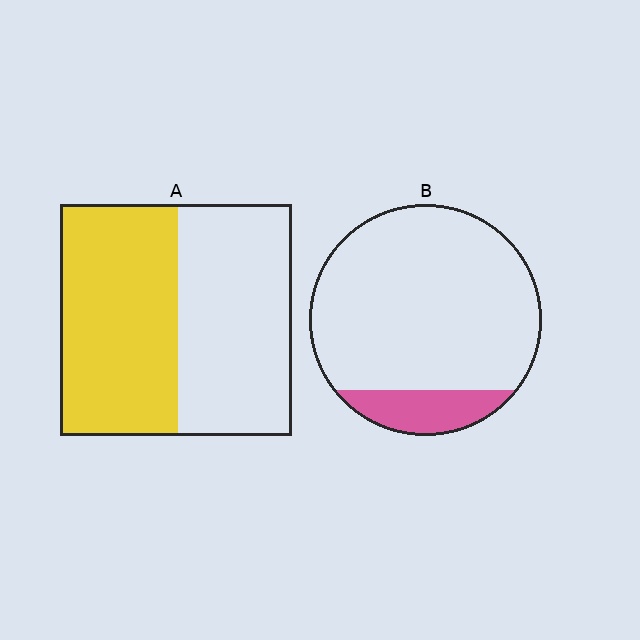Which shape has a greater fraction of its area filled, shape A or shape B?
Shape A.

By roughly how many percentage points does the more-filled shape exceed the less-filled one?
By roughly 35 percentage points (A over B).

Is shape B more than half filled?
No.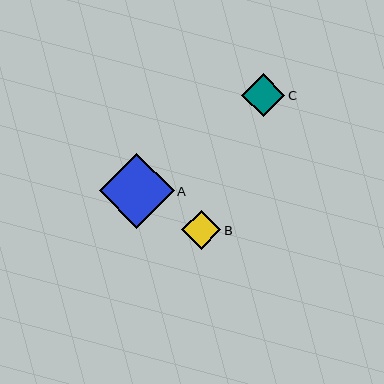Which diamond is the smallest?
Diamond B is the smallest with a size of approximately 39 pixels.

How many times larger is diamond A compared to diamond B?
Diamond A is approximately 1.9 times the size of diamond B.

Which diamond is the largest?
Diamond A is the largest with a size of approximately 74 pixels.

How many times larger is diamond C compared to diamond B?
Diamond C is approximately 1.1 times the size of diamond B.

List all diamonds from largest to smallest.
From largest to smallest: A, C, B.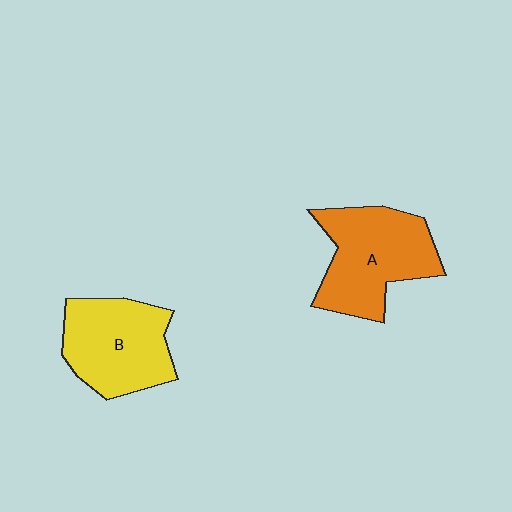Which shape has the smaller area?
Shape B (yellow).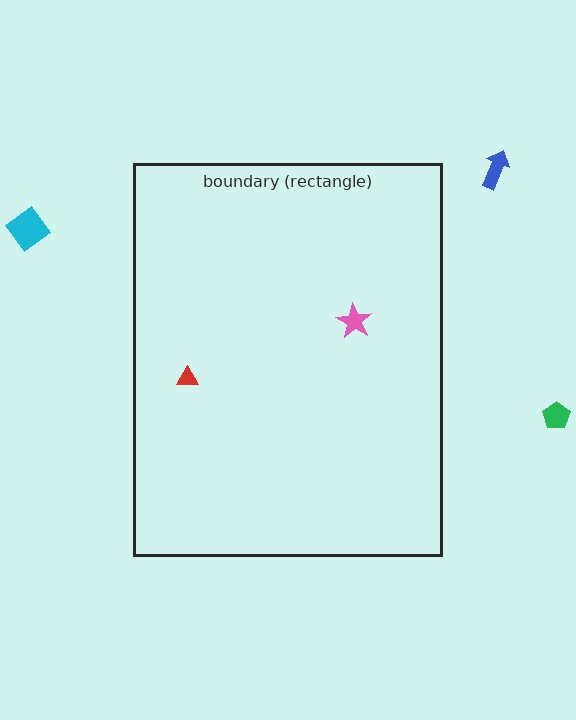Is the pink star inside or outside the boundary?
Inside.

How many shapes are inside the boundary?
2 inside, 3 outside.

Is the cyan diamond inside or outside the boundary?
Outside.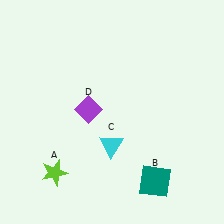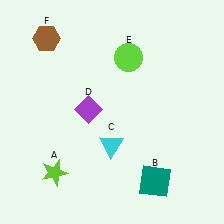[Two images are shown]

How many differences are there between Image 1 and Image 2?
There are 2 differences between the two images.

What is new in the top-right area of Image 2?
A lime circle (E) was added in the top-right area of Image 2.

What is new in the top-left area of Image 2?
A brown hexagon (F) was added in the top-left area of Image 2.